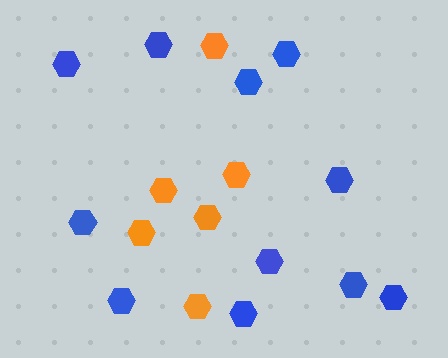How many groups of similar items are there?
There are 2 groups: one group of orange hexagons (6) and one group of blue hexagons (11).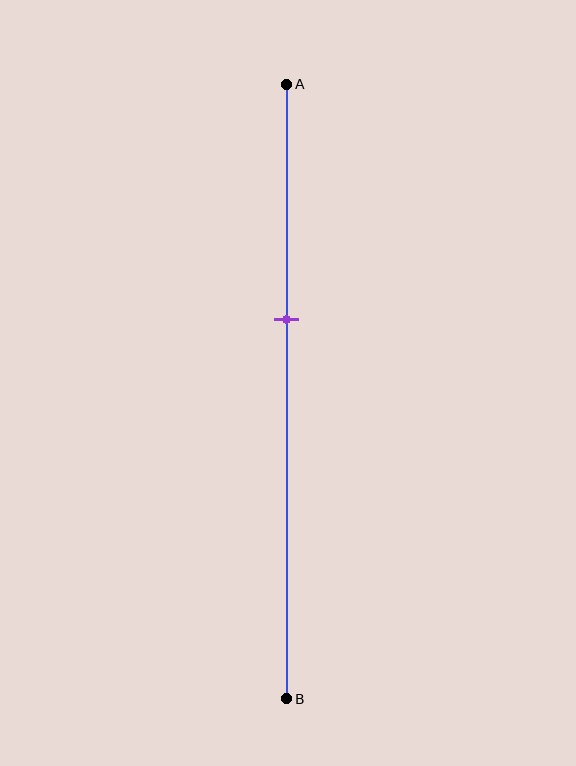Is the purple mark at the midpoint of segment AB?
No, the mark is at about 40% from A, not at the 50% midpoint.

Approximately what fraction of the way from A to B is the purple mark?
The purple mark is approximately 40% of the way from A to B.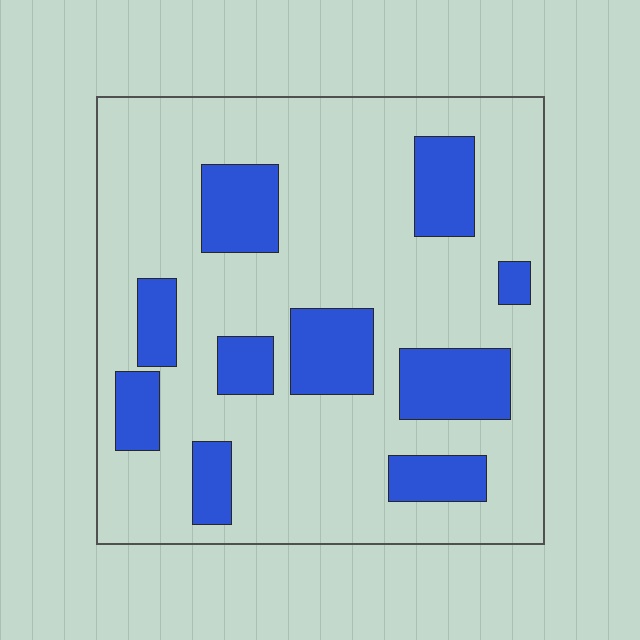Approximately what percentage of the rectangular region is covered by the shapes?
Approximately 25%.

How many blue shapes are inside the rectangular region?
10.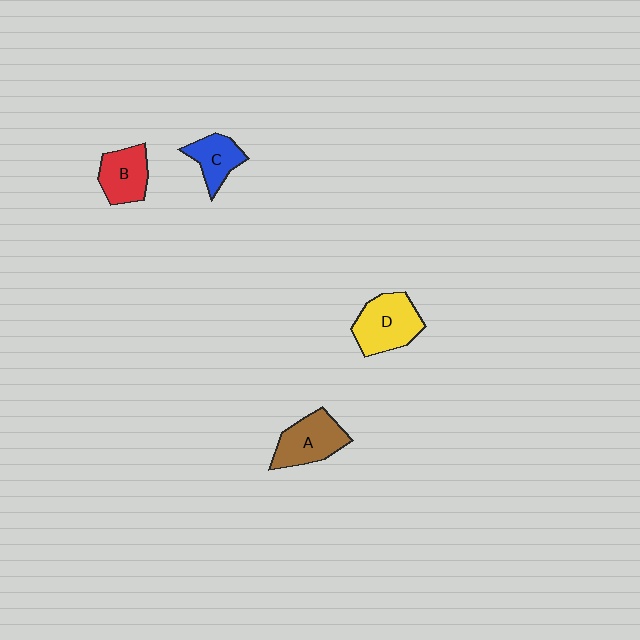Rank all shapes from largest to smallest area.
From largest to smallest: D (yellow), A (brown), B (red), C (blue).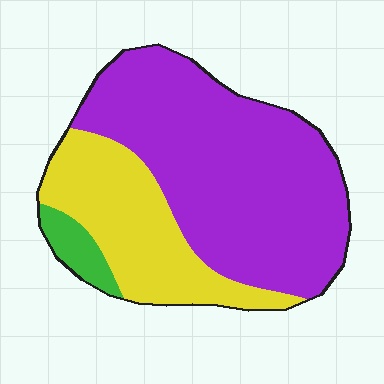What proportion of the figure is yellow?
Yellow covers around 30% of the figure.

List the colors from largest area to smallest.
From largest to smallest: purple, yellow, green.